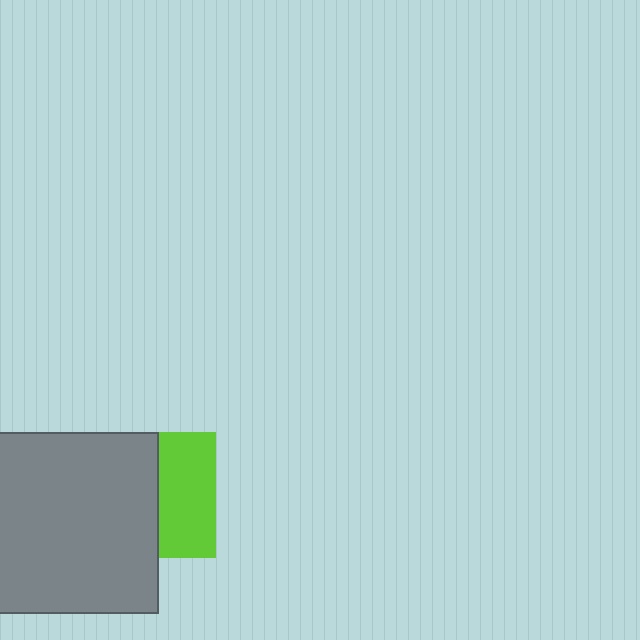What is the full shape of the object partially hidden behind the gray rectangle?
The partially hidden object is a lime square.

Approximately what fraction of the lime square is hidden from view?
Roughly 56% of the lime square is hidden behind the gray rectangle.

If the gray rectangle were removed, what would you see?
You would see the complete lime square.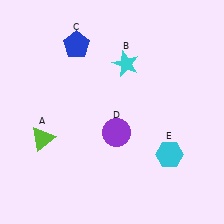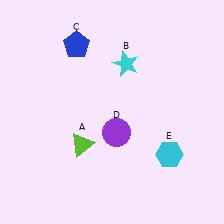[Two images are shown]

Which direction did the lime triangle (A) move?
The lime triangle (A) moved right.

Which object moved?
The lime triangle (A) moved right.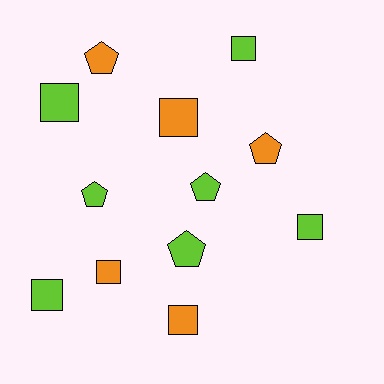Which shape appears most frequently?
Square, with 7 objects.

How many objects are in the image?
There are 12 objects.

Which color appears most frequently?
Lime, with 7 objects.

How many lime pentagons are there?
There are 3 lime pentagons.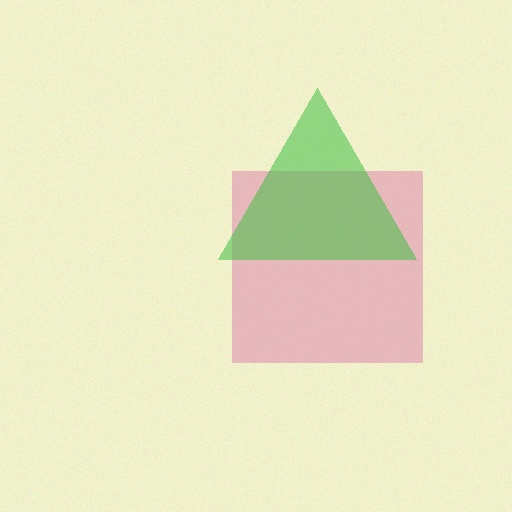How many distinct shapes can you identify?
There are 2 distinct shapes: a pink square, a green triangle.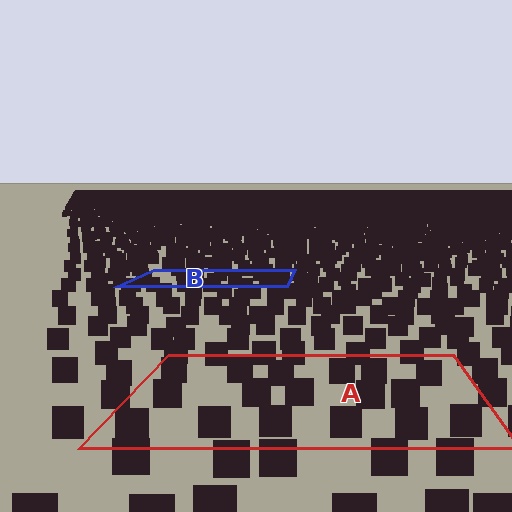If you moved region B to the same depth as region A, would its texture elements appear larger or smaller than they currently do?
They would appear larger. At a closer depth, the same texture elements are projected at a bigger on-screen size.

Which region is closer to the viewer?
Region A is closer. The texture elements there are larger and more spread out.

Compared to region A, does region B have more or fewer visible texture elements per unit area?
Region B has more texture elements per unit area — they are packed more densely because it is farther away.